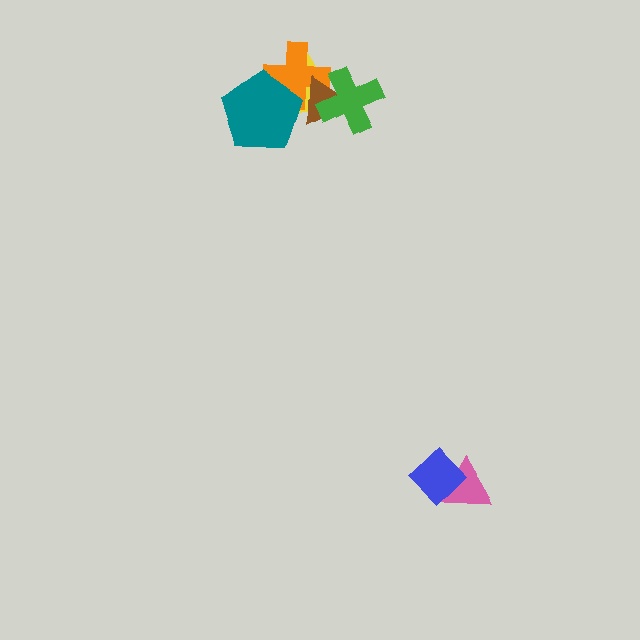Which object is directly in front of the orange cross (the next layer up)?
The brown triangle is directly in front of the orange cross.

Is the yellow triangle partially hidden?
Yes, it is partially covered by another shape.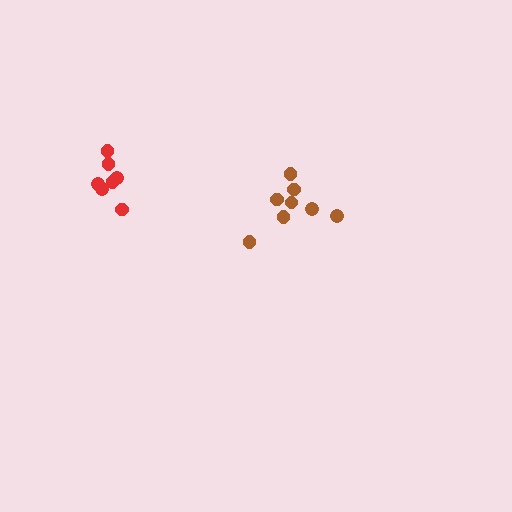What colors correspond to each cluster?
The clusters are colored: red, brown.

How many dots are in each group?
Group 1: 7 dots, Group 2: 8 dots (15 total).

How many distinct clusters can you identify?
There are 2 distinct clusters.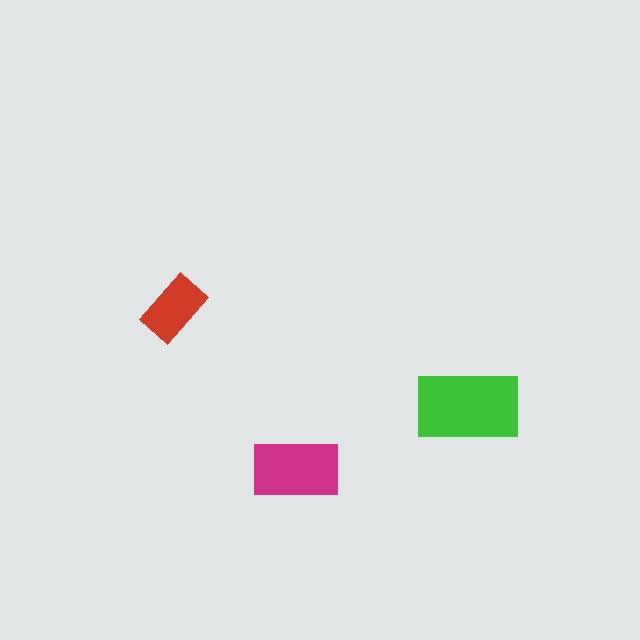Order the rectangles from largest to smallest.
the green one, the magenta one, the red one.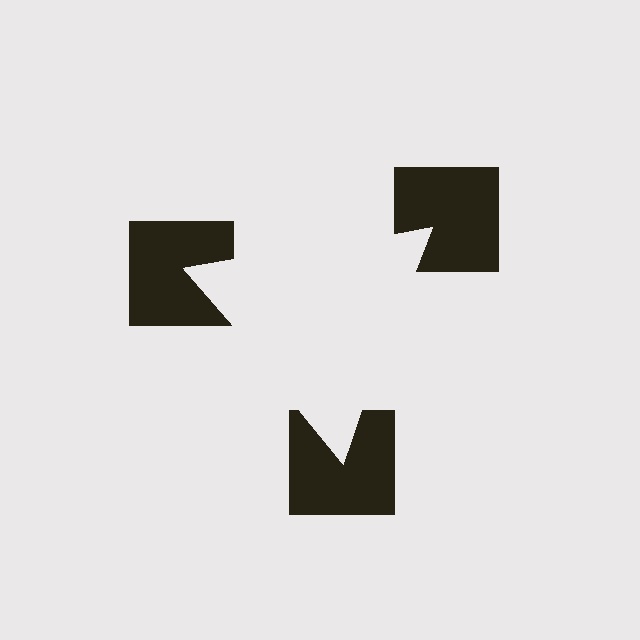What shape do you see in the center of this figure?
An illusory triangle — its edges are inferred from the aligned wedge cuts in the notched squares, not physically drawn.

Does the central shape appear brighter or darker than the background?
It typically appears slightly brighter than the background, even though no actual brightness change is drawn.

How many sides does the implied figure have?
3 sides.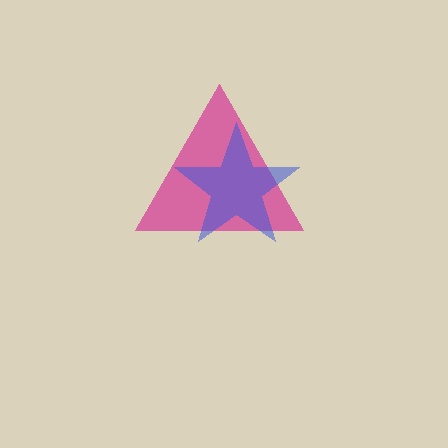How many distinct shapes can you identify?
There are 2 distinct shapes: a magenta triangle, a blue star.